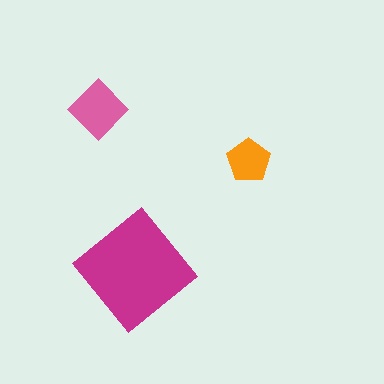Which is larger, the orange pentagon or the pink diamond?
The pink diamond.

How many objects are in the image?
There are 3 objects in the image.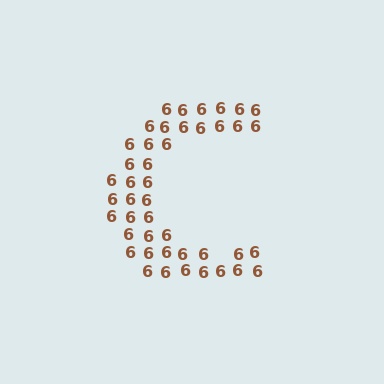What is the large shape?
The large shape is the letter C.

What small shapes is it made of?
It is made of small digit 6's.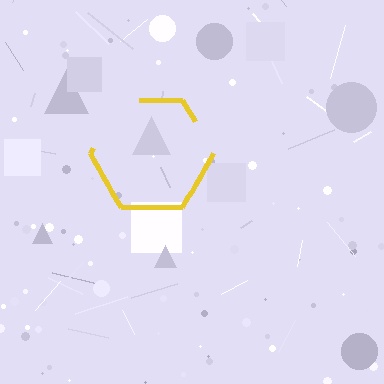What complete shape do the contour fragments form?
The contour fragments form a hexagon.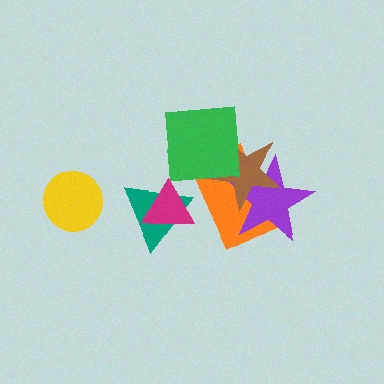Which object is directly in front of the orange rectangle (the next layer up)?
The purple star is directly in front of the orange rectangle.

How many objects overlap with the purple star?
2 objects overlap with the purple star.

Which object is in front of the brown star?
The green square is in front of the brown star.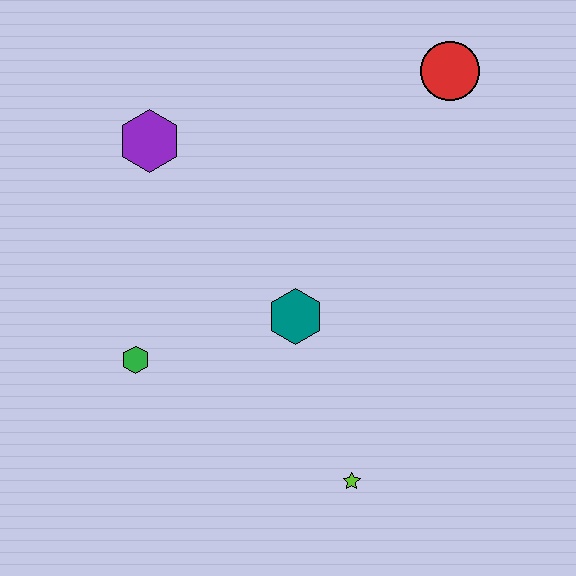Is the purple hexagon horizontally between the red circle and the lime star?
No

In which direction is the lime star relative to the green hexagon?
The lime star is to the right of the green hexagon.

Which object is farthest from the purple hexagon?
The lime star is farthest from the purple hexagon.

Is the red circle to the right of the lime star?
Yes